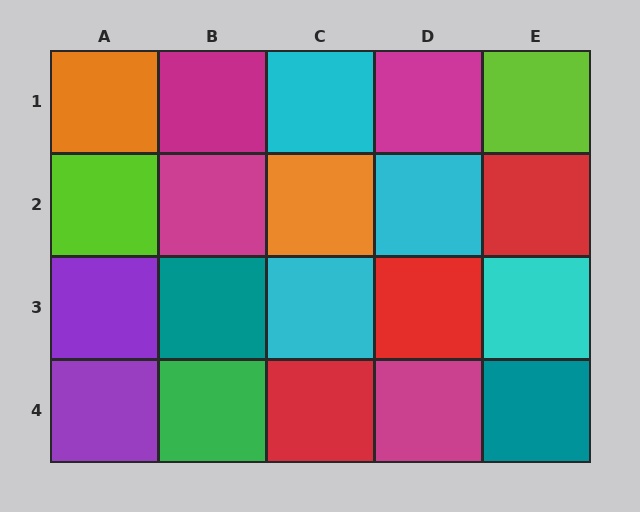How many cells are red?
3 cells are red.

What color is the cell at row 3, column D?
Red.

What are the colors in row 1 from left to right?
Orange, magenta, cyan, magenta, lime.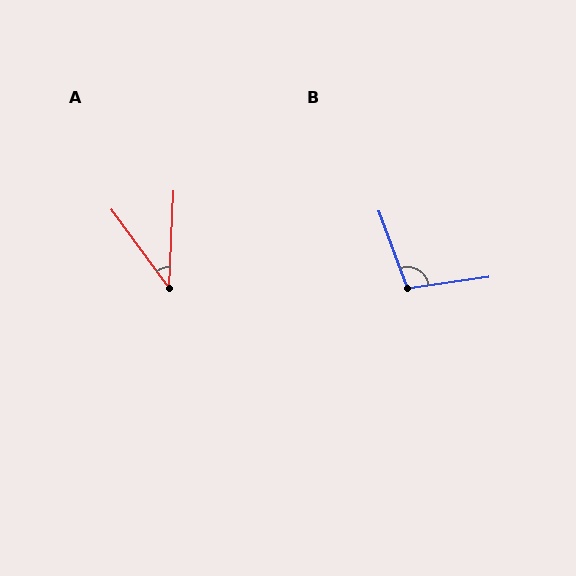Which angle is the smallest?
A, at approximately 39 degrees.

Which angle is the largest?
B, at approximately 102 degrees.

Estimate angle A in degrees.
Approximately 39 degrees.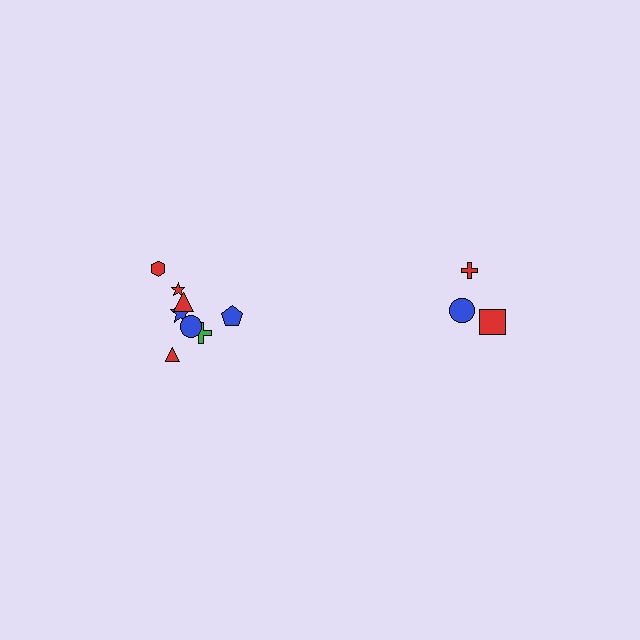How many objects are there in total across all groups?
There are 11 objects.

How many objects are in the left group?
There are 8 objects.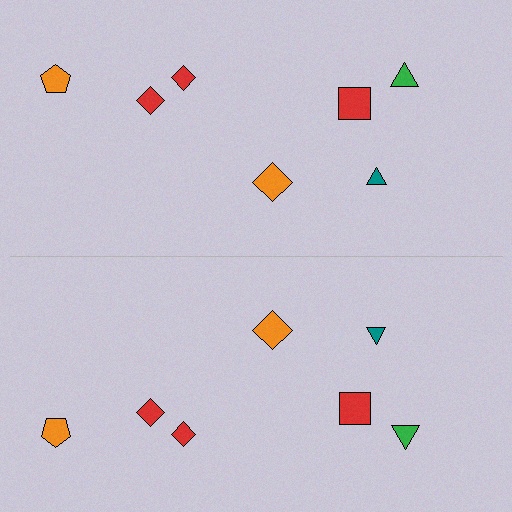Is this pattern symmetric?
Yes, this pattern has bilateral (reflection) symmetry.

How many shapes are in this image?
There are 14 shapes in this image.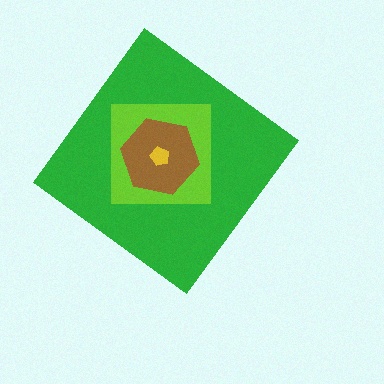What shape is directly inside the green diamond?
The lime square.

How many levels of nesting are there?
4.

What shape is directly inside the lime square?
The brown hexagon.